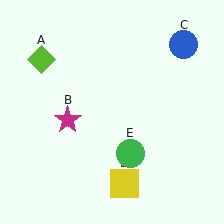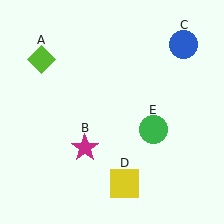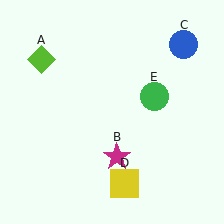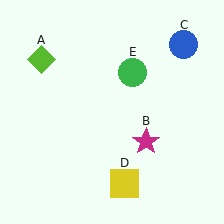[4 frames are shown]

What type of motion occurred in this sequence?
The magenta star (object B), green circle (object E) rotated counterclockwise around the center of the scene.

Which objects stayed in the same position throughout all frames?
Lime diamond (object A) and blue circle (object C) and yellow square (object D) remained stationary.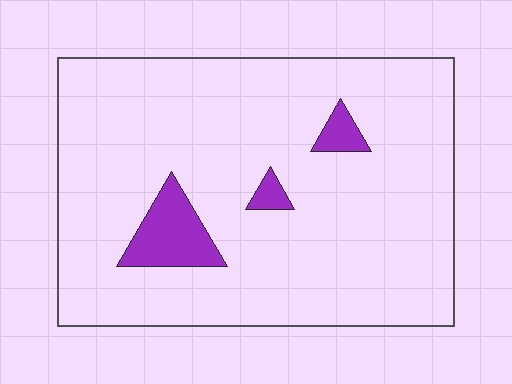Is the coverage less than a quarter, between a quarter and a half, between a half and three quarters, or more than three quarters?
Less than a quarter.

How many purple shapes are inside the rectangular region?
3.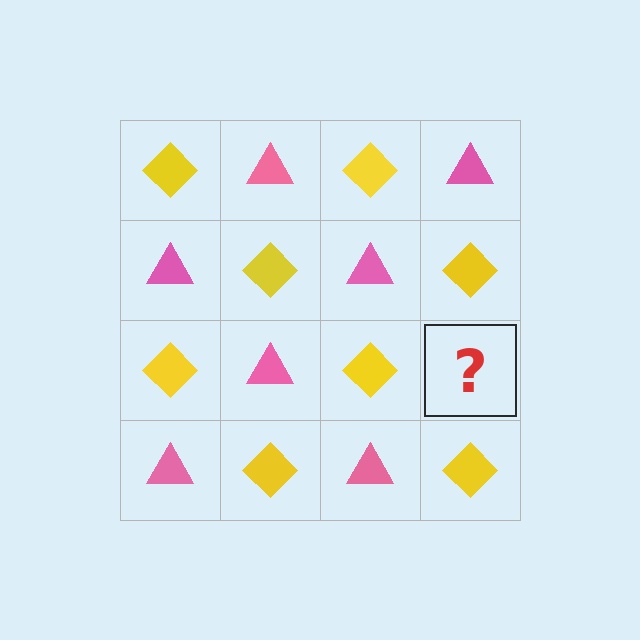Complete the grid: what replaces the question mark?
The question mark should be replaced with a pink triangle.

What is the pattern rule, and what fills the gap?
The rule is that it alternates yellow diamond and pink triangle in a checkerboard pattern. The gap should be filled with a pink triangle.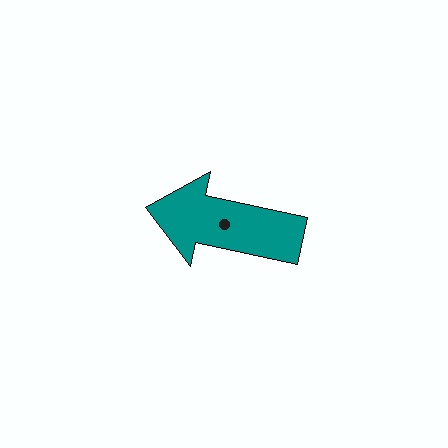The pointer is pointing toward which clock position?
Roughly 9 o'clock.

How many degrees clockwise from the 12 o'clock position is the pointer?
Approximately 282 degrees.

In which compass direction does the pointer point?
West.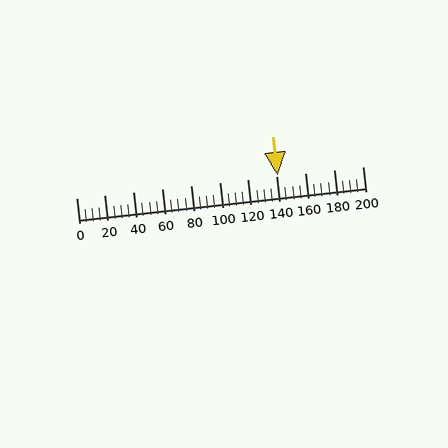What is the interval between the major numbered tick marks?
The major tick marks are spaced 20 units apart.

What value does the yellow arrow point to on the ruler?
The yellow arrow points to approximately 140.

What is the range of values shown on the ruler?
The ruler shows values from 0 to 200.